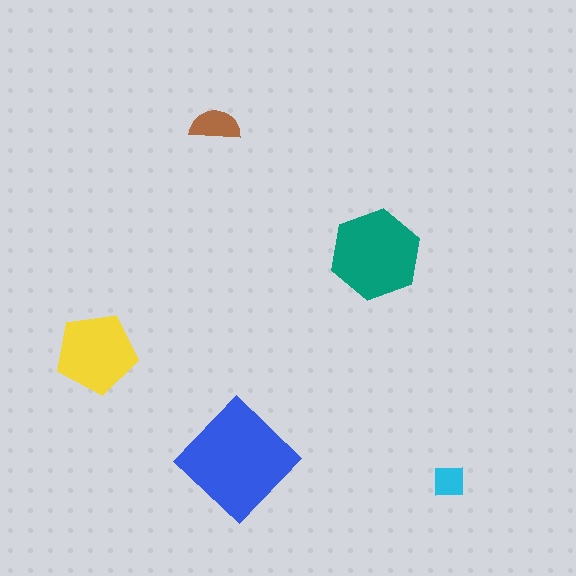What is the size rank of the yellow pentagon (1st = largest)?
3rd.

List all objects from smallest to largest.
The cyan square, the brown semicircle, the yellow pentagon, the teal hexagon, the blue diamond.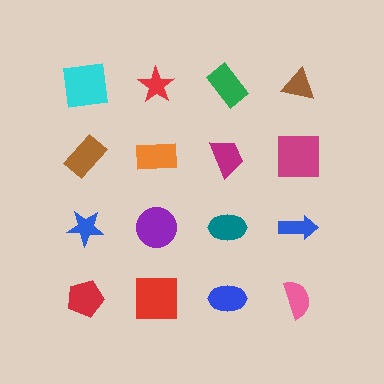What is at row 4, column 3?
A blue ellipse.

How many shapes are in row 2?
4 shapes.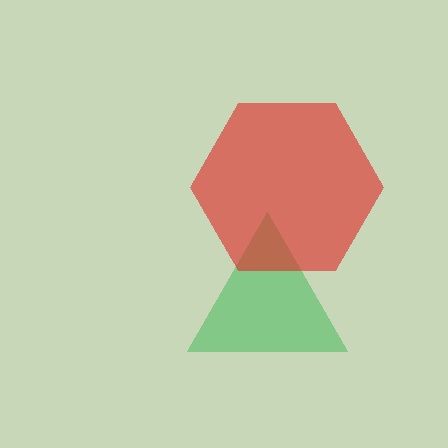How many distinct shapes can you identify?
There are 2 distinct shapes: a green triangle, a red hexagon.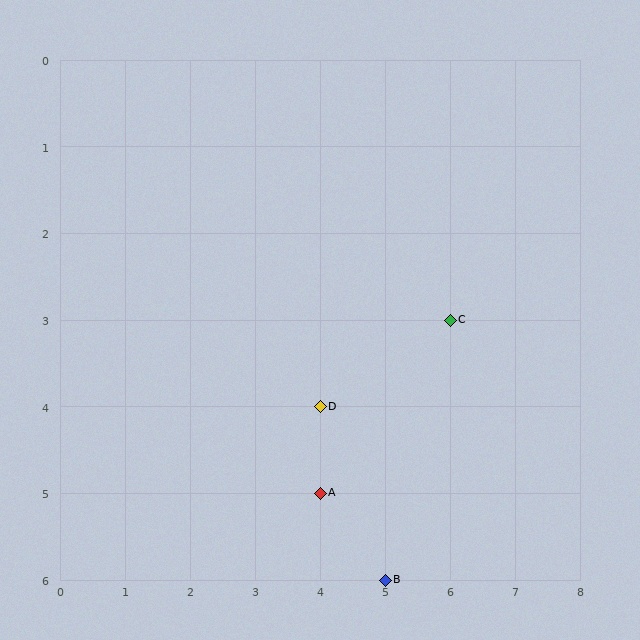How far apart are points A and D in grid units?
Points A and D are 1 row apart.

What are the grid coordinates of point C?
Point C is at grid coordinates (6, 3).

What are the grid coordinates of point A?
Point A is at grid coordinates (4, 5).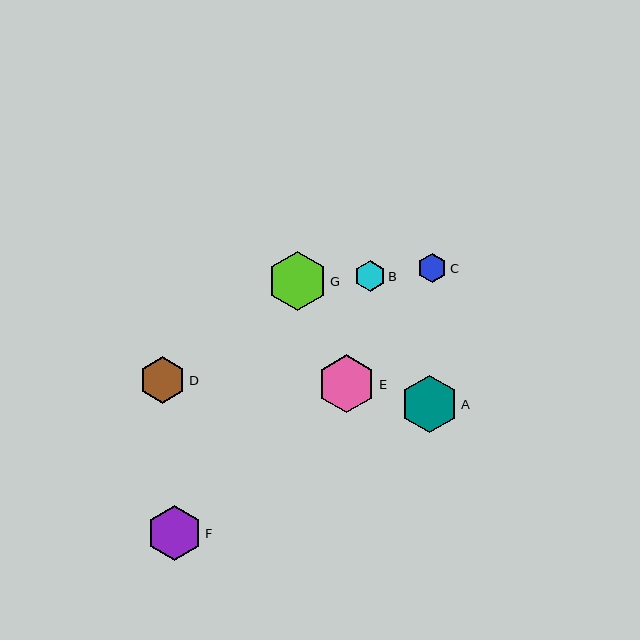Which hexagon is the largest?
Hexagon G is the largest with a size of approximately 59 pixels.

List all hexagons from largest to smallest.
From largest to smallest: G, E, A, F, D, B, C.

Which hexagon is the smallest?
Hexagon C is the smallest with a size of approximately 29 pixels.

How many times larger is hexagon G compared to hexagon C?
Hexagon G is approximately 2.0 times the size of hexagon C.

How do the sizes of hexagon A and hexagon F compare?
Hexagon A and hexagon F are approximately the same size.